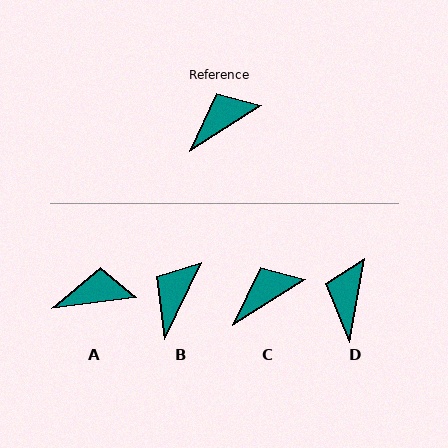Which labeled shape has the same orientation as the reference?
C.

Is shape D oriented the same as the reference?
No, it is off by about 47 degrees.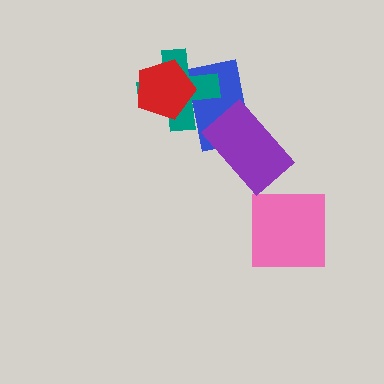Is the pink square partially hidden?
No, no other shape covers it.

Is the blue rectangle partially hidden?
Yes, it is partially covered by another shape.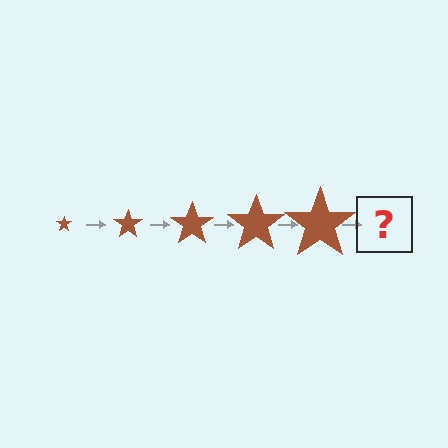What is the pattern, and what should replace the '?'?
The pattern is that the star gets progressively larger each step. The '?' should be a brown star, larger than the previous one.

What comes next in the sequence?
The next element should be a brown star, larger than the previous one.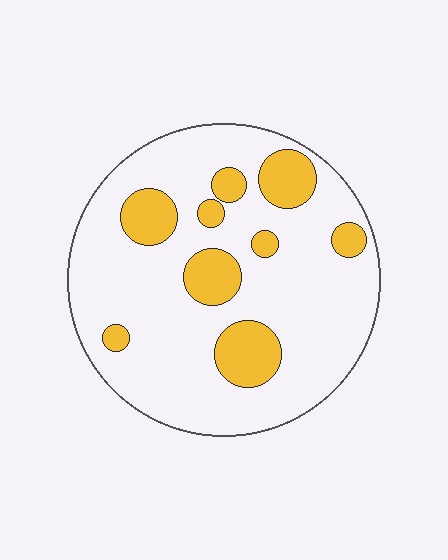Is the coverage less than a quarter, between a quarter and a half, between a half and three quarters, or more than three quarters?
Less than a quarter.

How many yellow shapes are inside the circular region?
9.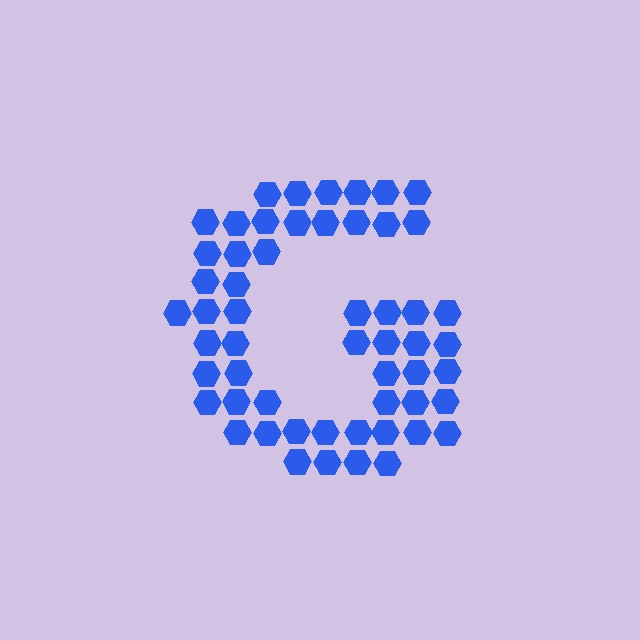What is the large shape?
The large shape is the letter G.